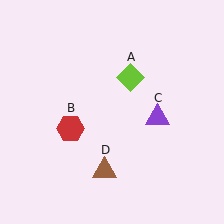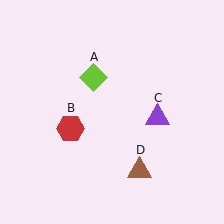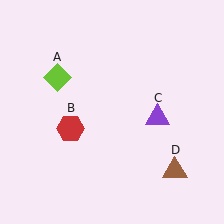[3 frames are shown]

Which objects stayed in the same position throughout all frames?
Red hexagon (object B) and purple triangle (object C) remained stationary.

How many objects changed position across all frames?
2 objects changed position: lime diamond (object A), brown triangle (object D).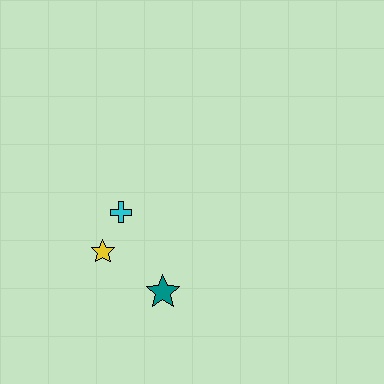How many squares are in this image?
There are no squares.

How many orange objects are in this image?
There are no orange objects.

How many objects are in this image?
There are 3 objects.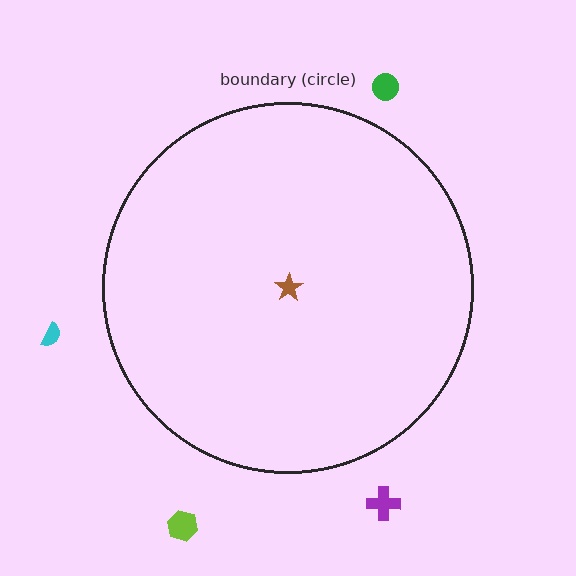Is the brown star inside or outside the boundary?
Inside.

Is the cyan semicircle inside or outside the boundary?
Outside.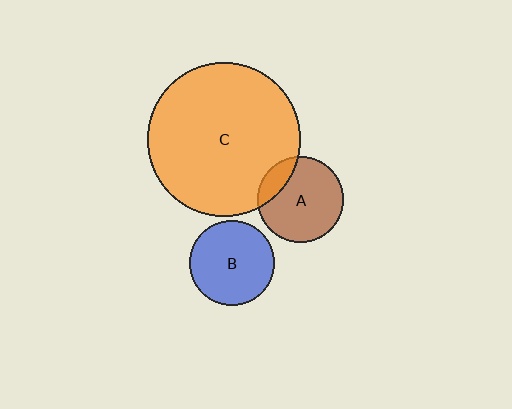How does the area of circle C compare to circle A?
Approximately 3.2 times.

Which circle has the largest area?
Circle C (orange).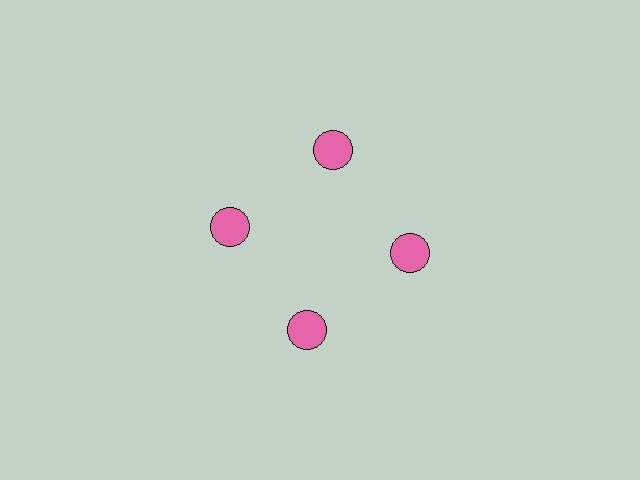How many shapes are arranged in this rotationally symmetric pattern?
There are 4 shapes, arranged in 4 groups of 1.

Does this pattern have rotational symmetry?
Yes, this pattern has 4-fold rotational symmetry. It looks the same after rotating 90 degrees around the center.